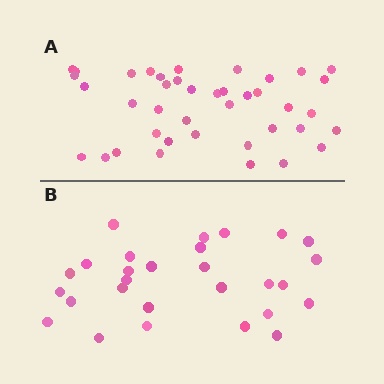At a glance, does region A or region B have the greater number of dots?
Region A (the top region) has more dots.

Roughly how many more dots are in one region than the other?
Region A has roughly 12 or so more dots than region B.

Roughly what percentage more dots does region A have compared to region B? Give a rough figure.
About 45% more.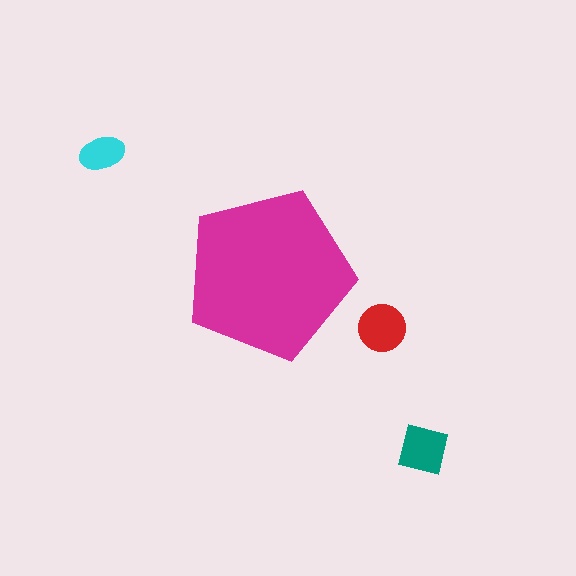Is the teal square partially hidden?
No, the teal square is fully visible.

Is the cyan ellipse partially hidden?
No, the cyan ellipse is fully visible.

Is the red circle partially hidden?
No, the red circle is fully visible.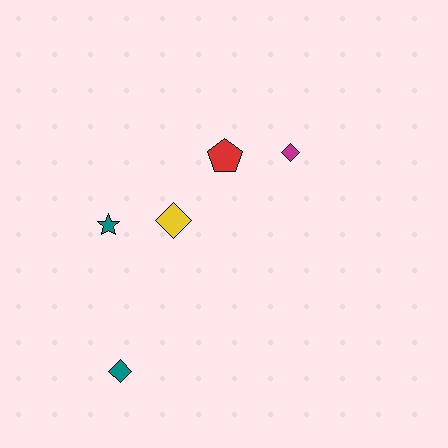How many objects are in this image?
There are 5 objects.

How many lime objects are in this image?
There are no lime objects.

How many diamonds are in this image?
There are 3 diamonds.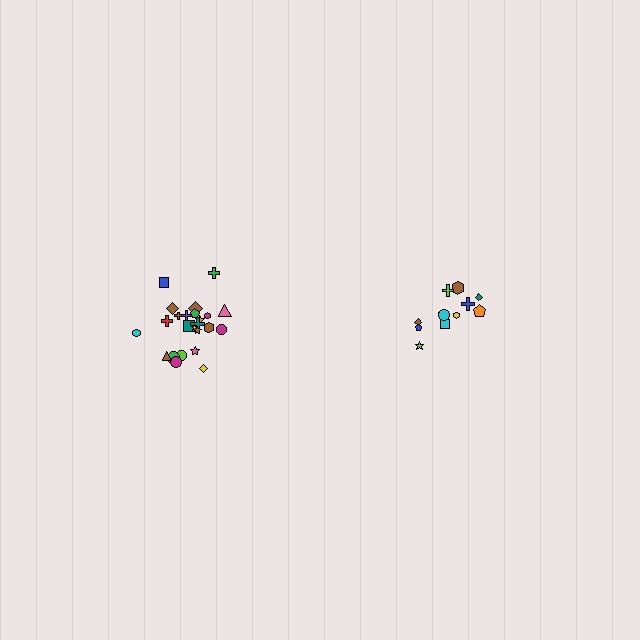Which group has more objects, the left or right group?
The left group.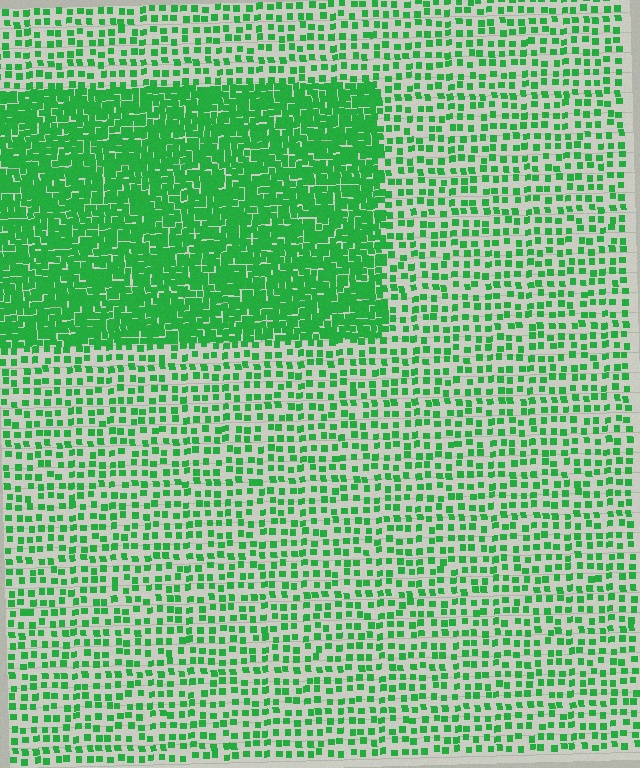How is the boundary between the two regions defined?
The boundary is defined by a change in element density (approximately 2.7x ratio). All elements are the same color, size, and shape.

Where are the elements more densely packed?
The elements are more densely packed inside the rectangle boundary.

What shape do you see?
I see a rectangle.